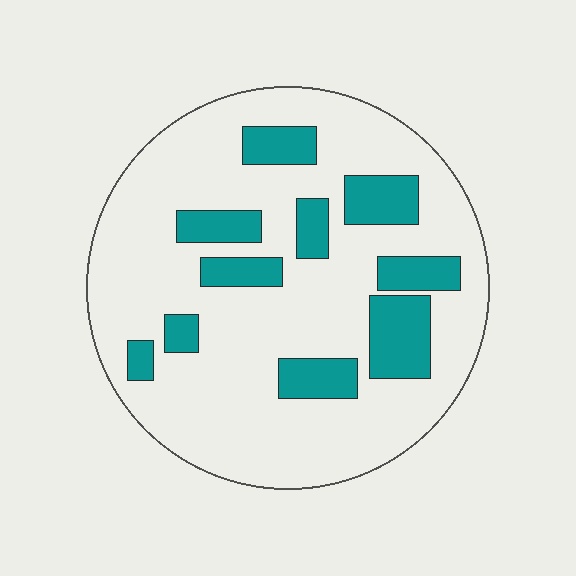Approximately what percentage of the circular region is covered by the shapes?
Approximately 20%.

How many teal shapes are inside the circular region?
10.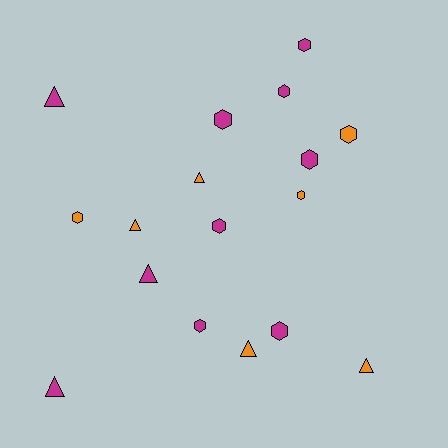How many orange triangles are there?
There are 4 orange triangles.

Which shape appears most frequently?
Hexagon, with 10 objects.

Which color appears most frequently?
Magenta, with 10 objects.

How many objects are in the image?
There are 17 objects.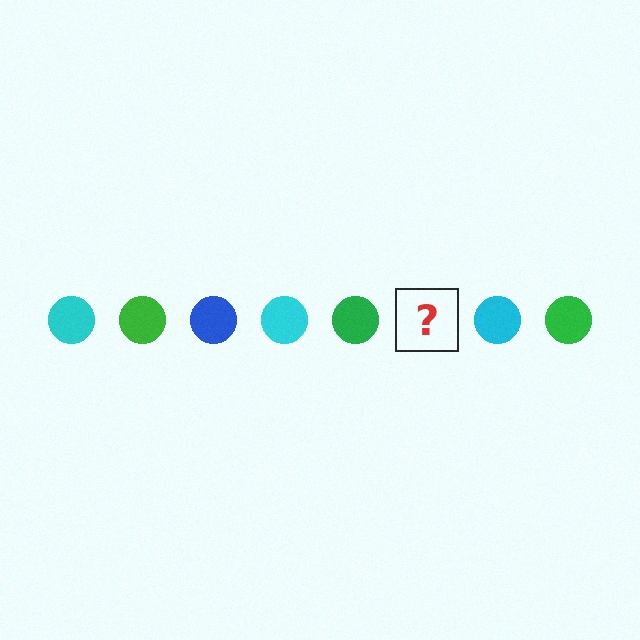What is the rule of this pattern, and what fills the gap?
The rule is that the pattern cycles through cyan, green, blue circles. The gap should be filled with a blue circle.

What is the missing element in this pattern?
The missing element is a blue circle.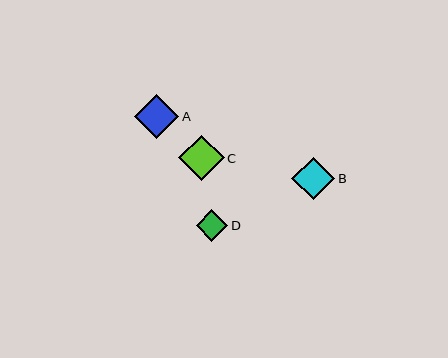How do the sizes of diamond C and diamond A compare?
Diamond C and diamond A are approximately the same size.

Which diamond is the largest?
Diamond C is the largest with a size of approximately 45 pixels.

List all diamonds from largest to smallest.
From largest to smallest: C, A, B, D.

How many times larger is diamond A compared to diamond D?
Diamond A is approximately 1.4 times the size of diamond D.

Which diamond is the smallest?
Diamond D is the smallest with a size of approximately 32 pixels.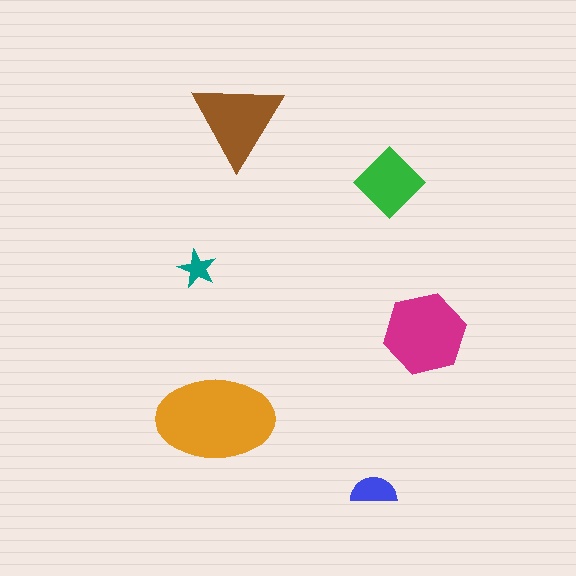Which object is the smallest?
The teal star.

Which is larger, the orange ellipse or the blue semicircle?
The orange ellipse.